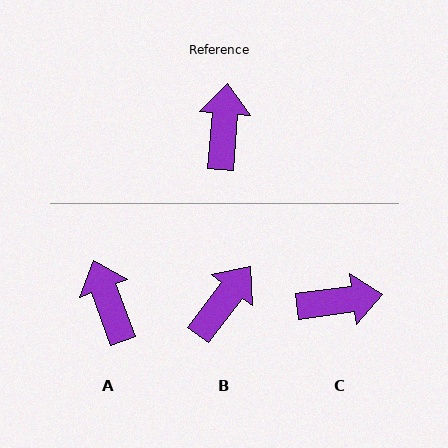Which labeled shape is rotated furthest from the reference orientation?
C, about 78 degrees away.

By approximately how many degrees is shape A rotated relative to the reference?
Approximately 25 degrees counter-clockwise.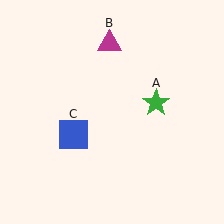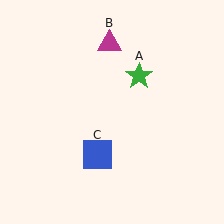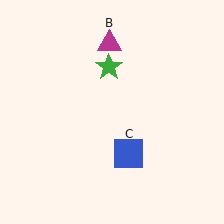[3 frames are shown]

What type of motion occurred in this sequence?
The green star (object A), blue square (object C) rotated counterclockwise around the center of the scene.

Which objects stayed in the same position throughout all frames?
Magenta triangle (object B) remained stationary.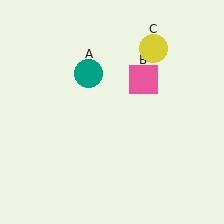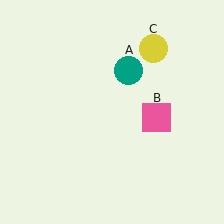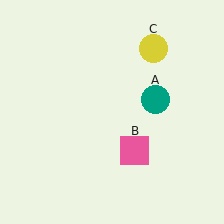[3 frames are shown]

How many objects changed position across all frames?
2 objects changed position: teal circle (object A), pink square (object B).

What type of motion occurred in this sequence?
The teal circle (object A), pink square (object B) rotated clockwise around the center of the scene.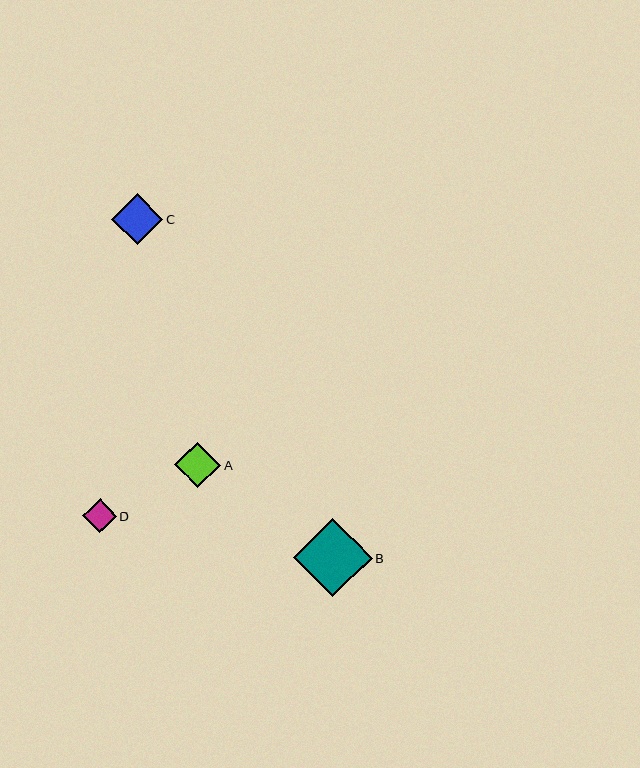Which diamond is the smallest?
Diamond D is the smallest with a size of approximately 33 pixels.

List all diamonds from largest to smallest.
From largest to smallest: B, C, A, D.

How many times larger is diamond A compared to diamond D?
Diamond A is approximately 1.4 times the size of diamond D.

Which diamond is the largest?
Diamond B is the largest with a size of approximately 78 pixels.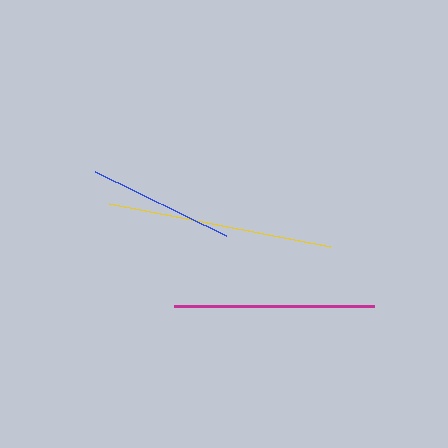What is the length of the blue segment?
The blue segment is approximately 146 pixels long.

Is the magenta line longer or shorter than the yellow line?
The yellow line is longer than the magenta line.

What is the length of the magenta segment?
The magenta segment is approximately 200 pixels long.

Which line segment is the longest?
The yellow line is the longest at approximately 225 pixels.